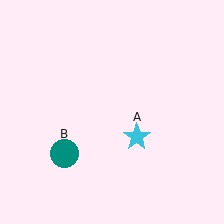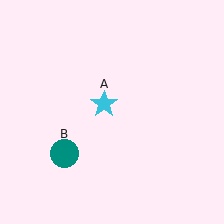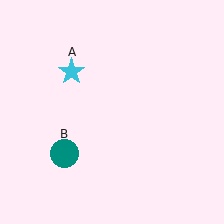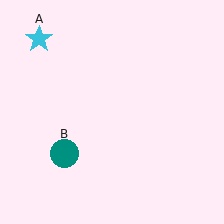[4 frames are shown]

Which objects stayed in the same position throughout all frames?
Teal circle (object B) remained stationary.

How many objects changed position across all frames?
1 object changed position: cyan star (object A).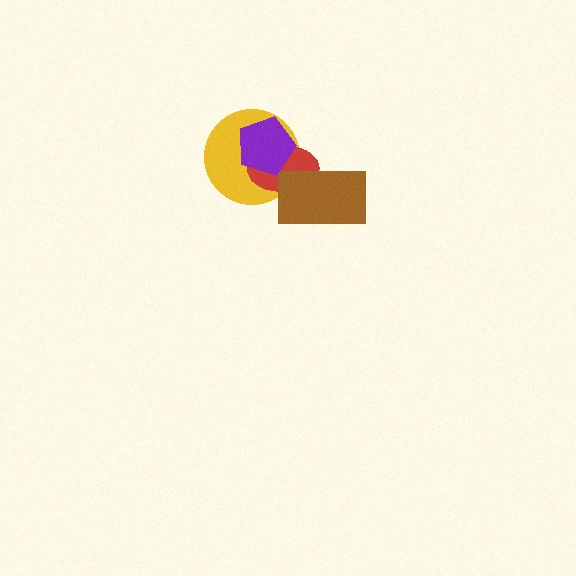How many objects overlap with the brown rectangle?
2 objects overlap with the brown rectangle.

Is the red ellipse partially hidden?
Yes, it is partially covered by another shape.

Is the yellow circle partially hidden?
Yes, it is partially covered by another shape.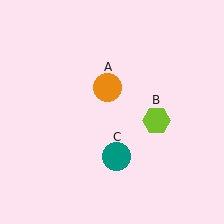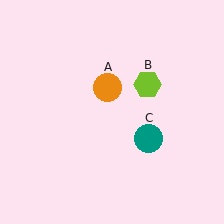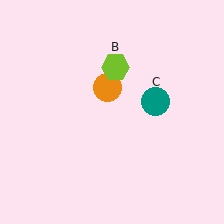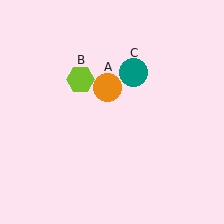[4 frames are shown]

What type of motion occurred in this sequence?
The lime hexagon (object B), teal circle (object C) rotated counterclockwise around the center of the scene.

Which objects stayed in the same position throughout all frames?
Orange circle (object A) remained stationary.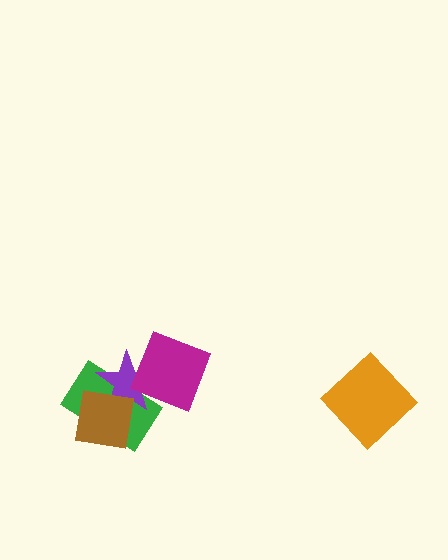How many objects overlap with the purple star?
3 objects overlap with the purple star.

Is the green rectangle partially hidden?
Yes, it is partially covered by another shape.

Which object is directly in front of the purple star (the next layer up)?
The brown square is directly in front of the purple star.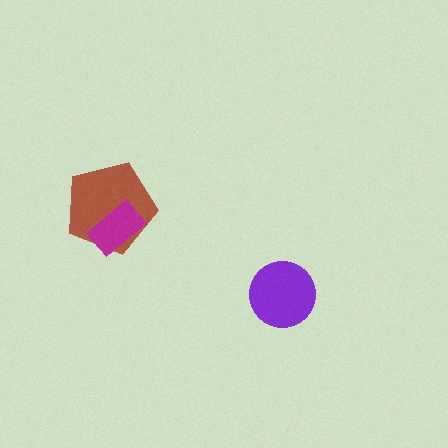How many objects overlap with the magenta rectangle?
1 object overlaps with the magenta rectangle.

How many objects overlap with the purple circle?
0 objects overlap with the purple circle.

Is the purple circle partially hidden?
No, no other shape covers it.